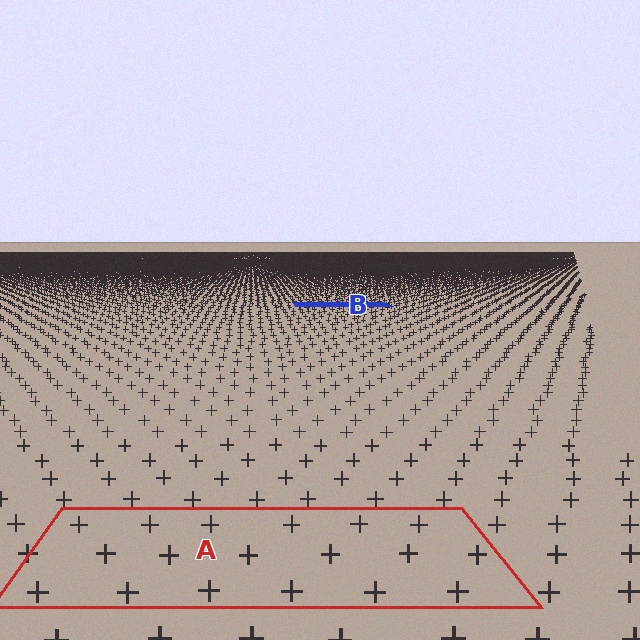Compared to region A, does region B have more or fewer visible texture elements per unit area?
Region B has more texture elements per unit area — they are packed more densely because it is farther away.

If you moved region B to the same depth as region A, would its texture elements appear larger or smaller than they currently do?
They would appear larger. At a closer depth, the same texture elements are projected at a bigger on-screen size.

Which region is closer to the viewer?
Region A is closer. The texture elements there are larger and more spread out.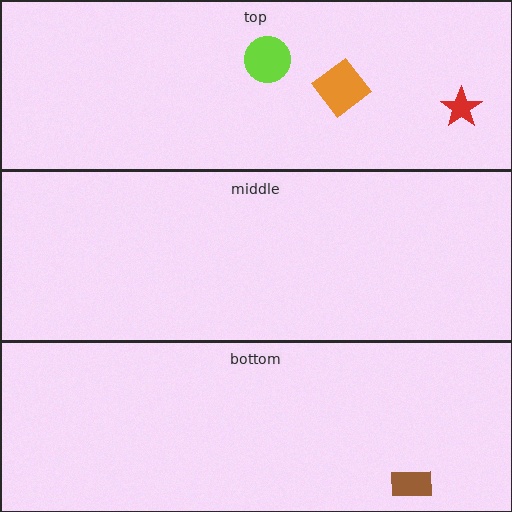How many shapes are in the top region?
3.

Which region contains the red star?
The top region.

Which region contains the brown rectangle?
The bottom region.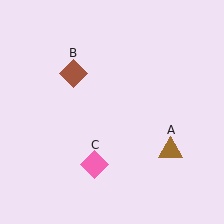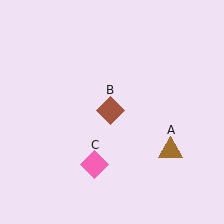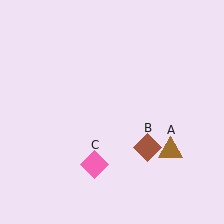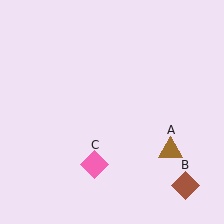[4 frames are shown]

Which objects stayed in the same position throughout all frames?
Brown triangle (object A) and pink diamond (object C) remained stationary.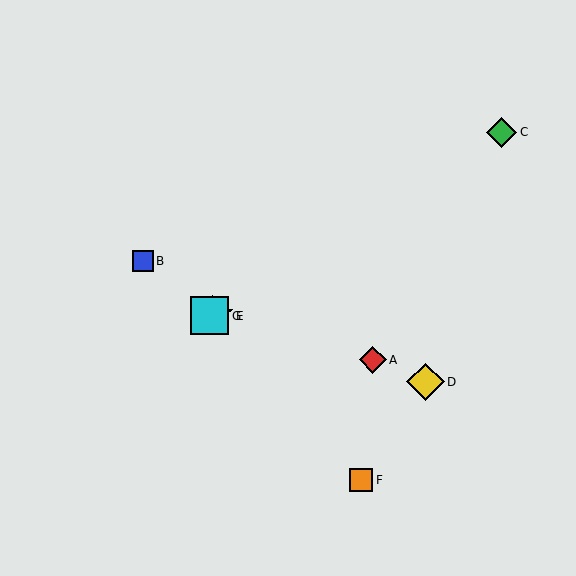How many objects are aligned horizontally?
2 objects (E, G) are aligned horizontally.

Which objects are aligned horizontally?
Objects E, G are aligned horizontally.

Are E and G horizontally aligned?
Yes, both are at y≈316.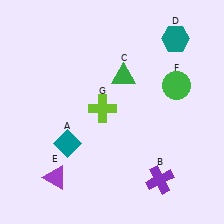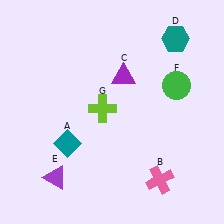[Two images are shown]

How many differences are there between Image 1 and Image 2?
There are 2 differences between the two images.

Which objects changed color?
B changed from purple to pink. C changed from green to purple.